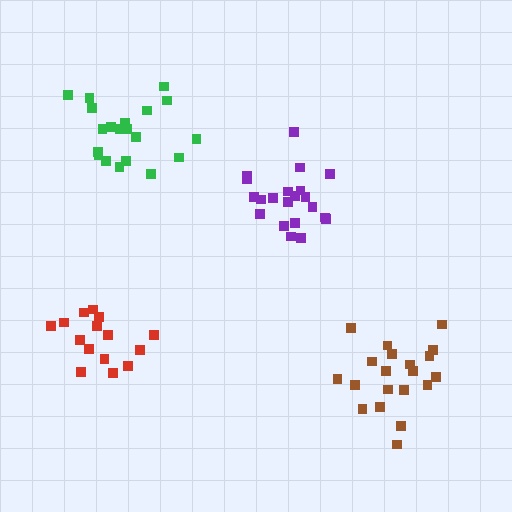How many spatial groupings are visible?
There are 4 spatial groupings.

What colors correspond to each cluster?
The clusters are colored: purple, brown, red, green.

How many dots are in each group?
Group 1: 21 dots, Group 2: 20 dots, Group 3: 15 dots, Group 4: 20 dots (76 total).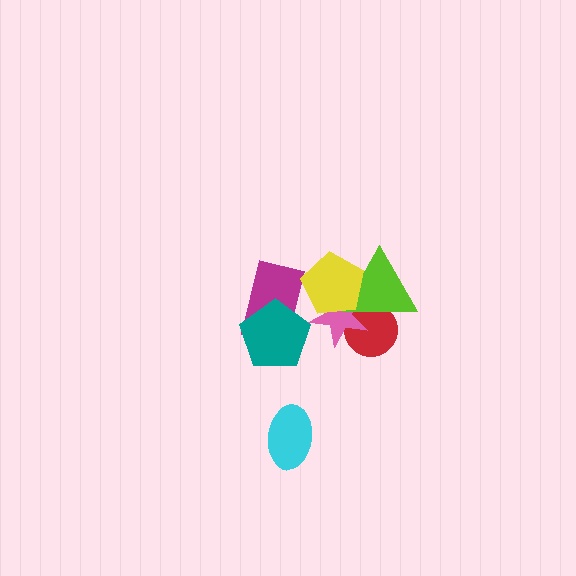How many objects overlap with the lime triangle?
3 objects overlap with the lime triangle.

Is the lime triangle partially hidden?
Yes, it is partially covered by another shape.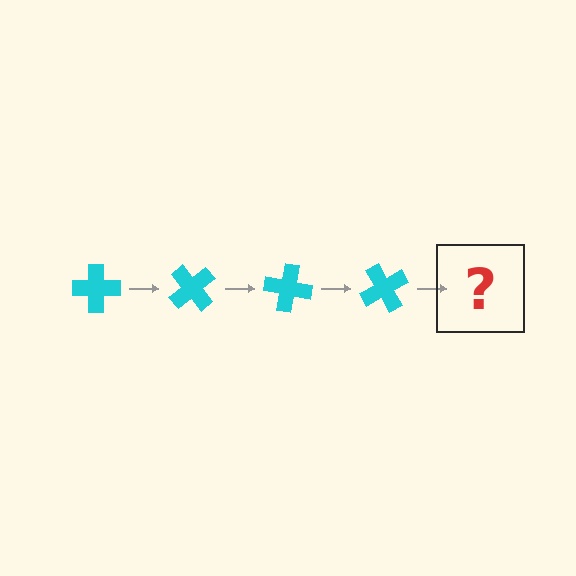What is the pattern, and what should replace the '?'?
The pattern is that the cross rotates 50 degrees each step. The '?' should be a cyan cross rotated 200 degrees.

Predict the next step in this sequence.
The next step is a cyan cross rotated 200 degrees.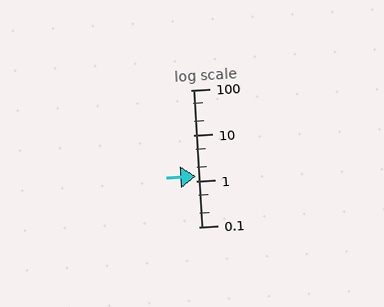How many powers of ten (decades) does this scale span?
The scale spans 3 decades, from 0.1 to 100.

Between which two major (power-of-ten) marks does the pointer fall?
The pointer is between 1 and 10.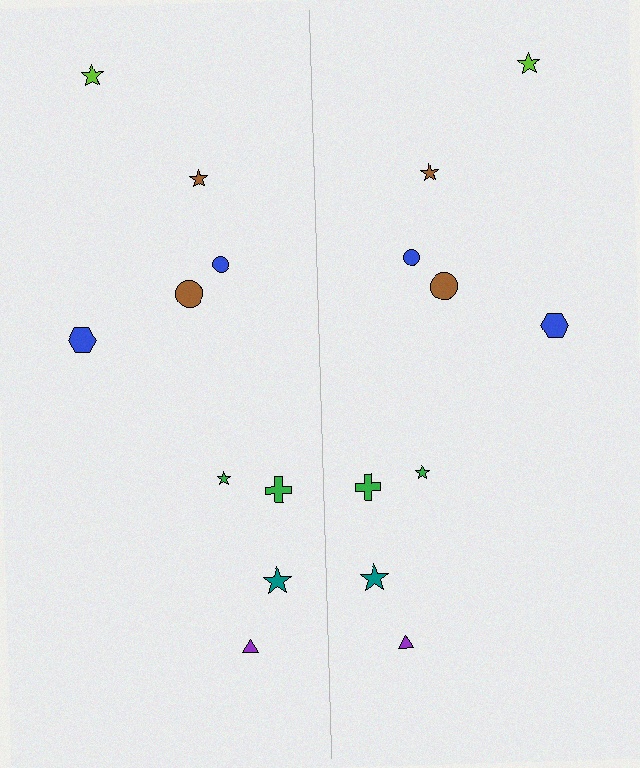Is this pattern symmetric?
Yes, this pattern has bilateral (reflection) symmetry.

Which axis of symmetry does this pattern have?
The pattern has a vertical axis of symmetry running through the center of the image.